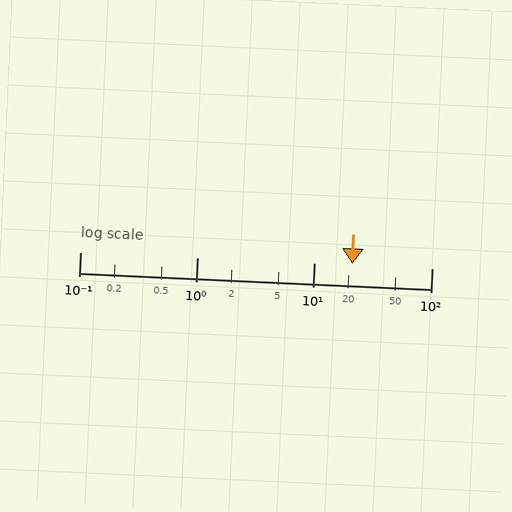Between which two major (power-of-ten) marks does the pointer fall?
The pointer is between 10 and 100.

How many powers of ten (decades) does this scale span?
The scale spans 3 decades, from 0.1 to 100.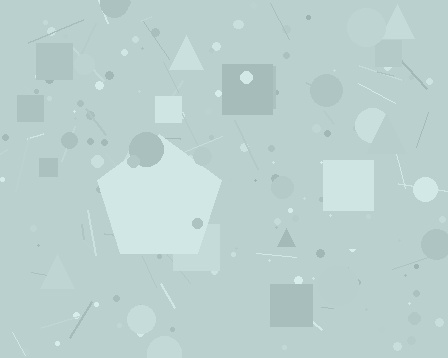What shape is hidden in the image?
A pentagon is hidden in the image.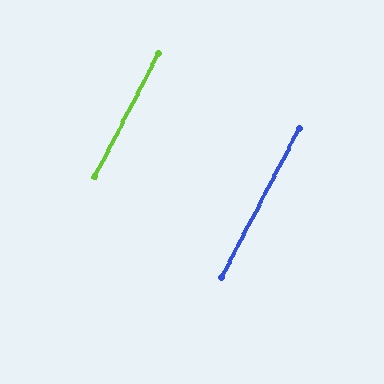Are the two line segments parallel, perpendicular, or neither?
Parallel — their directions differ by only 0.9°.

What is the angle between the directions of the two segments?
Approximately 1 degree.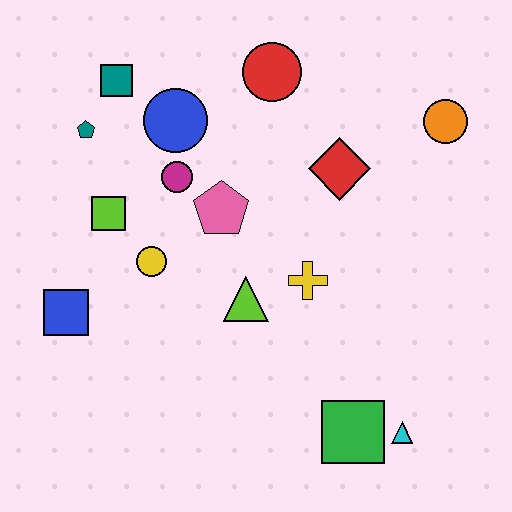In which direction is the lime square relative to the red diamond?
The lime square is to the left of the red diamond.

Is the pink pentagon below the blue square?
No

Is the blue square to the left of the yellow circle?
Yes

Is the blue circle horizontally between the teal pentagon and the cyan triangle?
Yes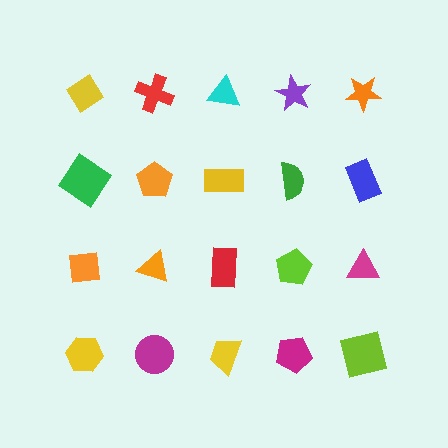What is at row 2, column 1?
A green diamond.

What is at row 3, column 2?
An orange triangle.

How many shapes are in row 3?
5 shapes.